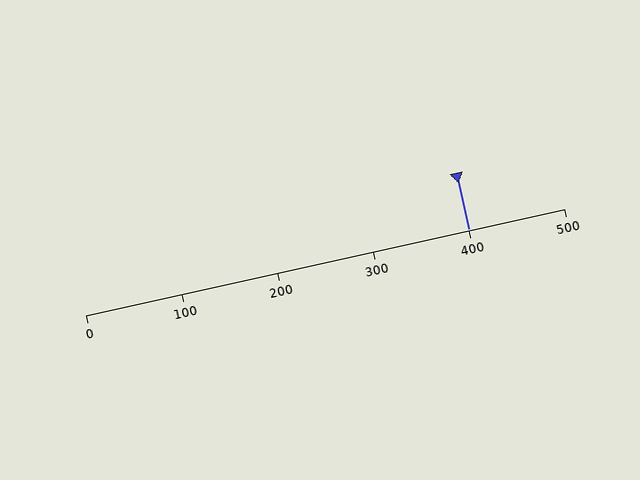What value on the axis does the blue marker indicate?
The marker indicates approximately 400.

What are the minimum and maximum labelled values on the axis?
The axis runs from 0 to 500.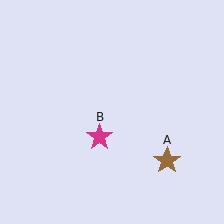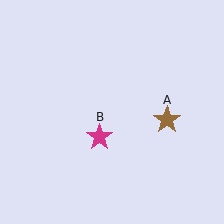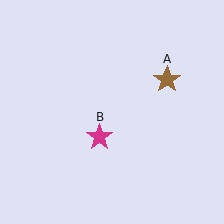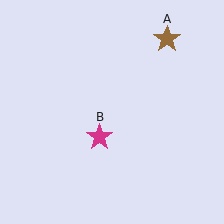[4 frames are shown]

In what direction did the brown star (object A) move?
The brown star (object A) moved up.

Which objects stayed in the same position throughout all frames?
Magenta star (object B) remained stationary.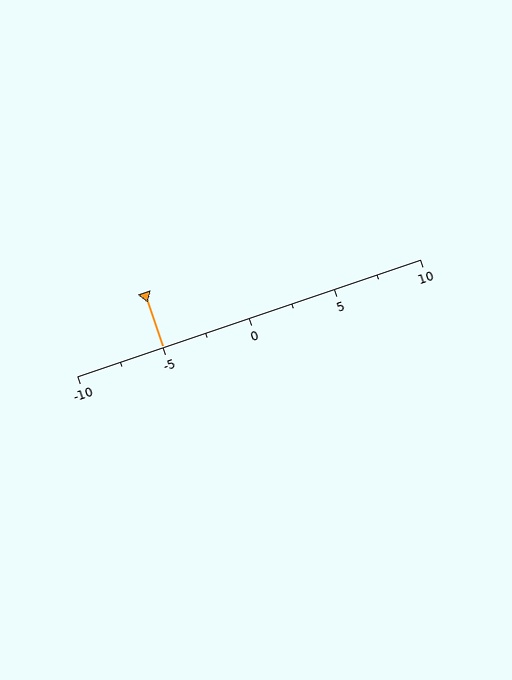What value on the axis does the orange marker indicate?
The marker indicates approximately -5.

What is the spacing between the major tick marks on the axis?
The major ticks are spaced 5 apart.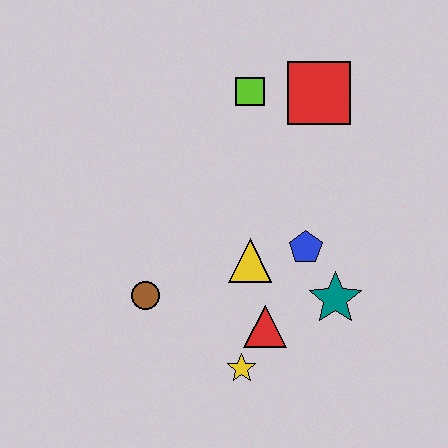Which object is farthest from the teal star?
The lime square is farthest from the teal star.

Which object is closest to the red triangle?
The yellow star is closest to the red triangle.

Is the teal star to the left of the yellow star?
No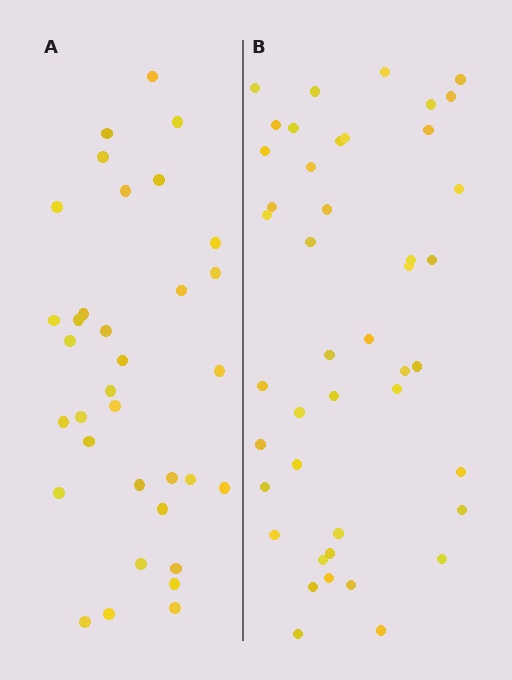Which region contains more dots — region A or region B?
Region B (the right region) has more dots.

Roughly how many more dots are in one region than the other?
Region B has roughly 10 or so more dots than region A.